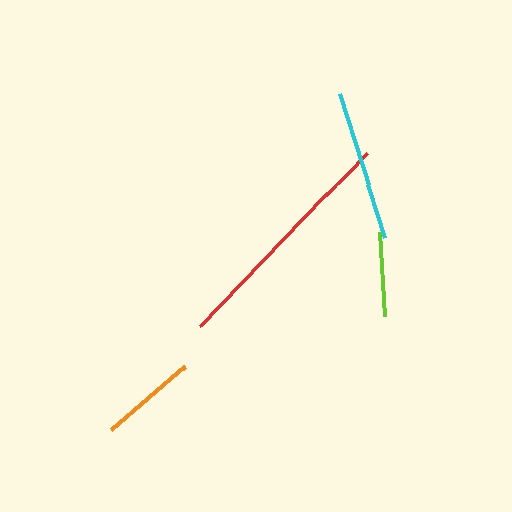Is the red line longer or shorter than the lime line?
The red line is longer than the lime line.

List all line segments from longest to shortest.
From longest to shortest: red, cyan, orange, lime.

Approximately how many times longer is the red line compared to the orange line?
The red line is approximately 2.5 times the length of the orange line.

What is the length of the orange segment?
The orange segment is approximately 98 pixels long.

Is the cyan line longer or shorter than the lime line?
The cyan line is longer than the lime line.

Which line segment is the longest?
The red line is the longest at approximately 241 pixels.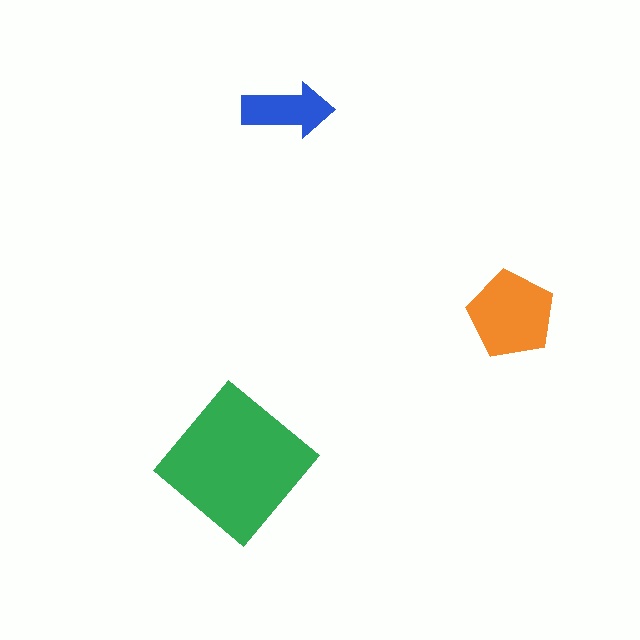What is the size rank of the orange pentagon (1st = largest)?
2nd.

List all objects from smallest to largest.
The blue arrow, the orange pentagon, the green diamond.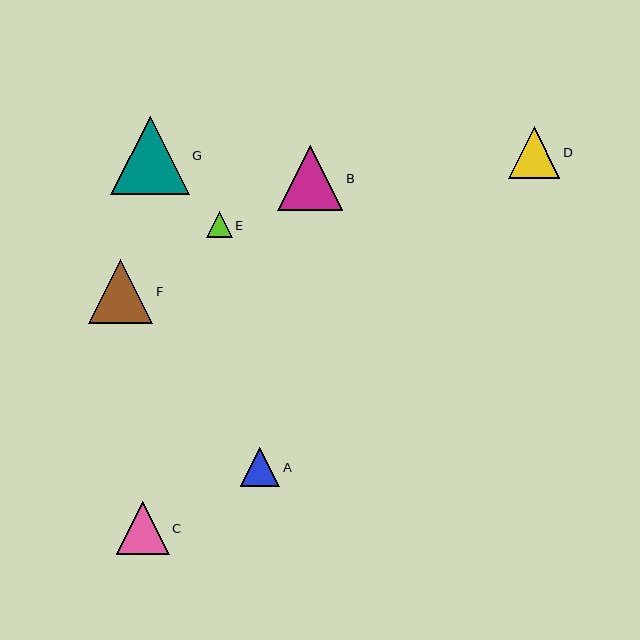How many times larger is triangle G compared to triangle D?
Triangle G is approximately 1.5 times the size of triangle D.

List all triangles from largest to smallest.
From largest to smallest: G, B, F, C, D, A, E.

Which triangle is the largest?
Triangle G is the largest with a size of approximately 79 pixels.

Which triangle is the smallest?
Triangle E is the smallest with a size of approximately 26 pixels.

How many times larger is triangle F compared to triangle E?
Triangle F is approximately 2.5 times the size of triangle E.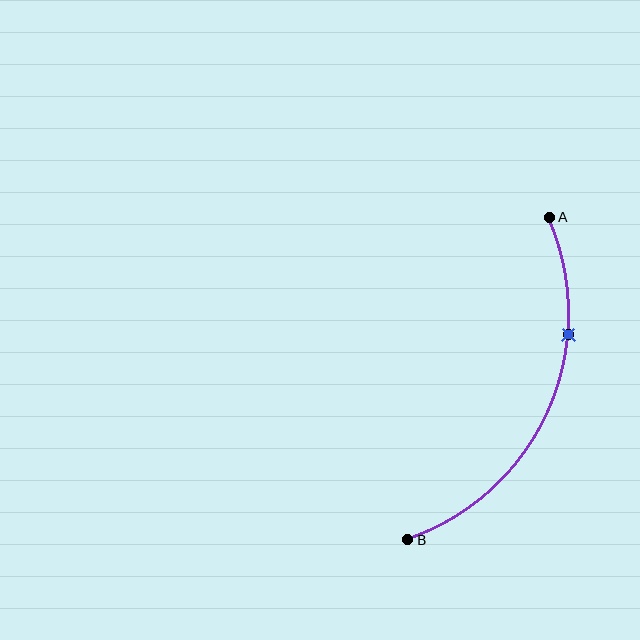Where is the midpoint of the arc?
The arc midpoint is the point on the curve farthest from the straight line joining A and B. It sits to the right of that line.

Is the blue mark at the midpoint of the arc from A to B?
No. The blue mark lies on the arc but is closer to endpoint A. The arc midpoint would be at the point on the curve equidistant along the arc from both A and B.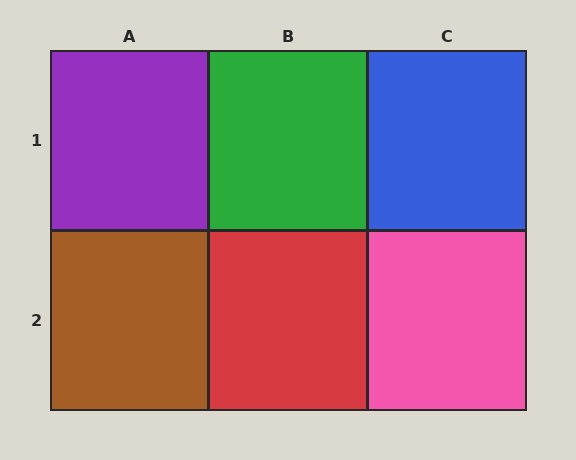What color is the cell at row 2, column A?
Brown.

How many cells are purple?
1 cell is purple.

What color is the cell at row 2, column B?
Red.